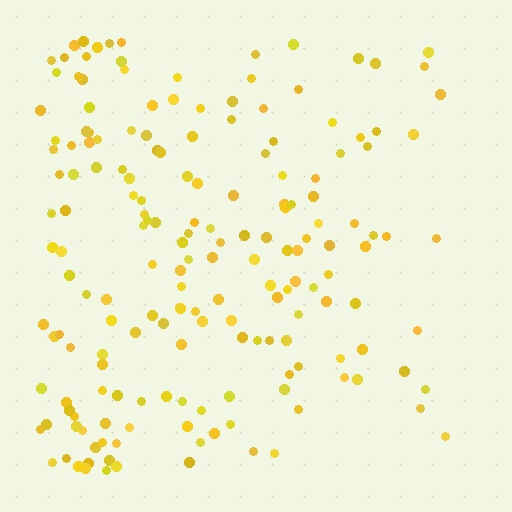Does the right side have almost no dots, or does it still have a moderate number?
Still a moderate number, just noticeably fewer than the left.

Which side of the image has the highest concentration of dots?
The left.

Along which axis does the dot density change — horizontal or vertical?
Horizontal.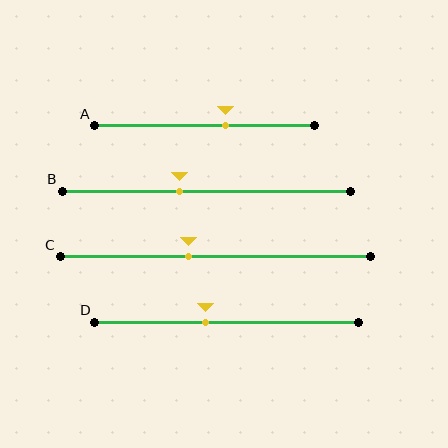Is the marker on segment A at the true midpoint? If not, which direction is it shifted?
No, the marker on segment A is shifted to the right by about 9% of the segment length.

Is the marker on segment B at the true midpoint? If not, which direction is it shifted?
No, the marker on segment B is shifted to the left by about 9% of the segment length.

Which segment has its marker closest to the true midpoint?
Segment D has its marker closest to the true midpoint.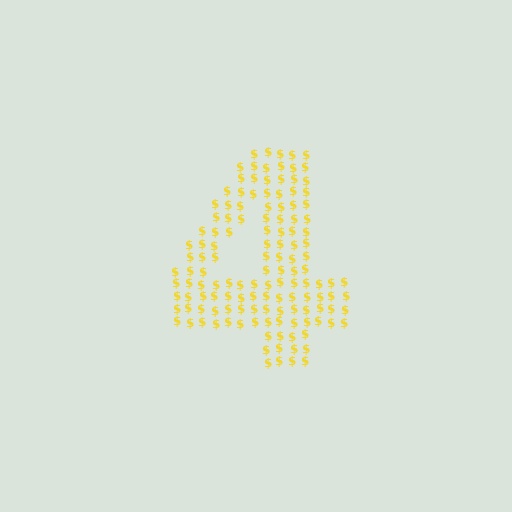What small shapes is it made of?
It is made of small dollar signs.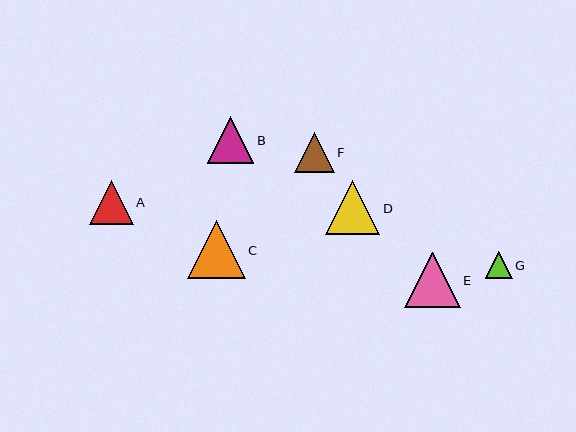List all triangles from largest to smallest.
From largest to smallest: C, E, D, B, A, F, G.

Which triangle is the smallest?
Triangle G is the smallest with a size of approximately 27 pixels.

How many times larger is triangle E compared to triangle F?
Triangle E is approximately 1.4 times the size of triangle F.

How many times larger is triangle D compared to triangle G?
Triangle D is approximately 2.0 times the size of triangle G.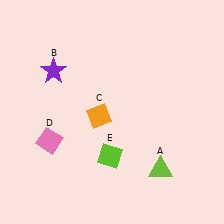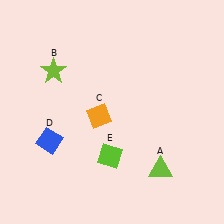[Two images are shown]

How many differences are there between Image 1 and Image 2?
There are 2 differences between the two images.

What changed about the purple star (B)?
In Image 1, B is purple. In Image 2, it changed to lime.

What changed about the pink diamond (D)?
In Image 1, D is pink. In Image 2, it changed to blue.